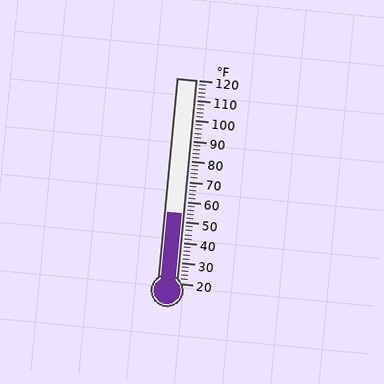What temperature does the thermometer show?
The thermometer shows approximately 54°F.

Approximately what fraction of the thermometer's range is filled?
The thermometer is filled to approximately 35% of its range.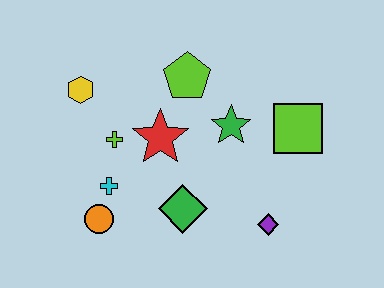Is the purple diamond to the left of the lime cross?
No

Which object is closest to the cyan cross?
The orange circle is closest to the cyan cross.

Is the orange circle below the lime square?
Yes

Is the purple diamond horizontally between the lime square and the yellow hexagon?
Yes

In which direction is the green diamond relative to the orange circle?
The green diamond is to the right of the orange circle.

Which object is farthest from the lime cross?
The lime square is farthest from the lime cross.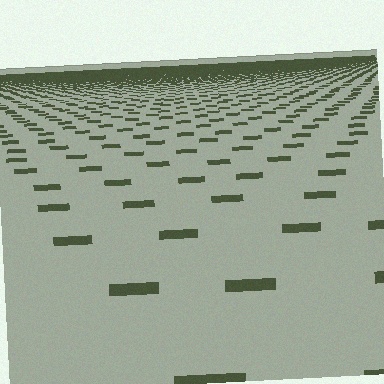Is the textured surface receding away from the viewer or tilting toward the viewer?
The surface is receding away from the viewer. Texture elements get smaller and denser toward the top.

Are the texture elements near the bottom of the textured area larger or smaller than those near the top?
Larger. Near the bottom, elements are closer to the viewer and appear at a bigger on-screen size.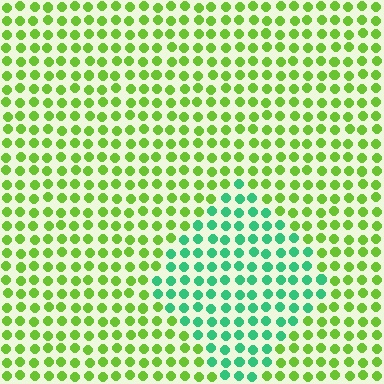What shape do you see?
I see a diamond.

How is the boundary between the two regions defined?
The boundary is defined purely by a slight shift in hue (about 53 degrees). Spacing, size, and orientation are identical on both sides.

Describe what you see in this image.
The image is filled with small lime elements in a uniform arrangement. A diamond-shaped region is visible where the elements are tinted to a slightly different hue, forming a subtle color boundary.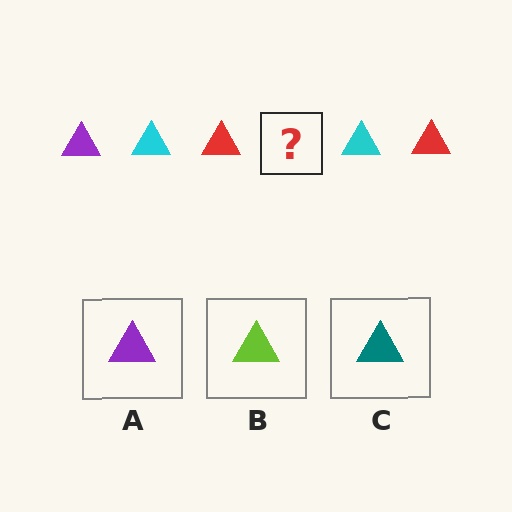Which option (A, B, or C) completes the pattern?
A.